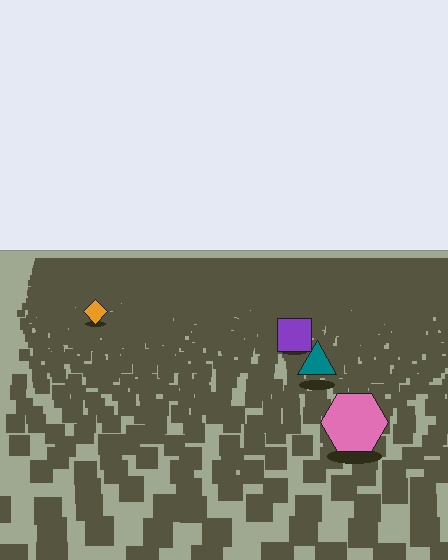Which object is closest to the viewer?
The pink hexagon is closest. The texture marks near it are larger and more spread out.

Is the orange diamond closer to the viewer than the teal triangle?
No. The teal triangle is closer — you can tell from the texture gradient: the ground texture is coarser near it.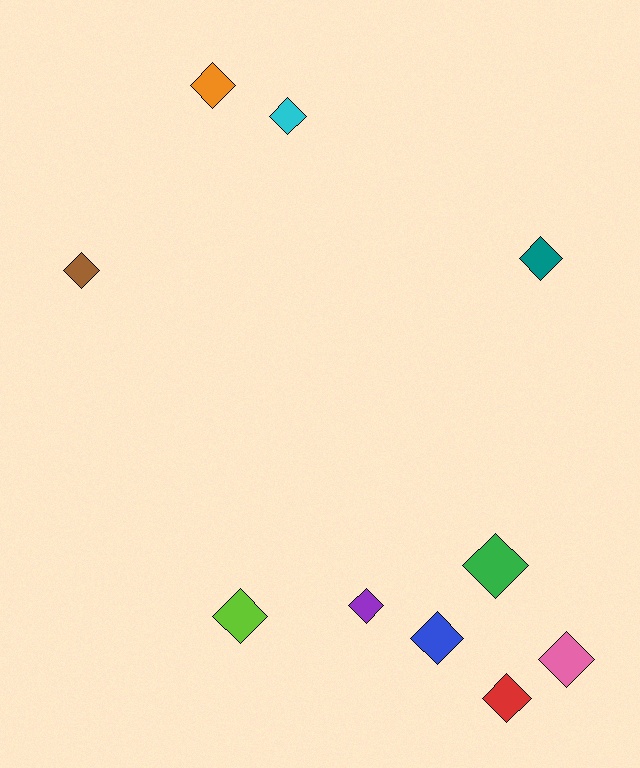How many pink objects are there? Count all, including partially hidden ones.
There is 1 pink object.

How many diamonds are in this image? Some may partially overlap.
There are 10 diamonds.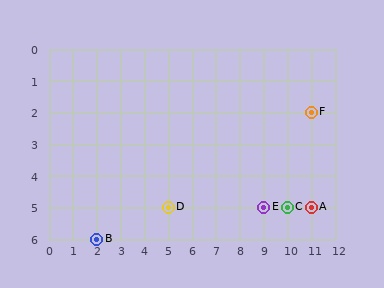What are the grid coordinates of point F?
Point F is at grid coordinates (11, 2).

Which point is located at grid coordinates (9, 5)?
Point E is at (9, 5).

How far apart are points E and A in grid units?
Points E and A are 2 columns apart.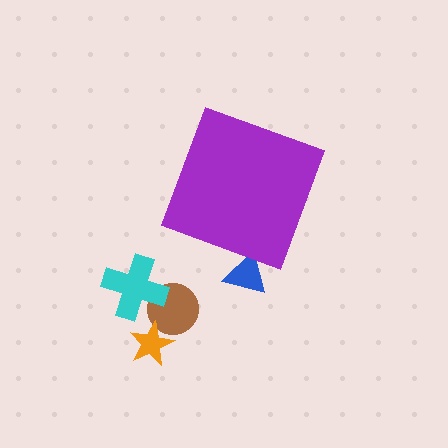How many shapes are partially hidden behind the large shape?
1 shape is partially hidden.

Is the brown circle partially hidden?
No, the brown circle is fully visible.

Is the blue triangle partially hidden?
Yes, the blue triangle is partially hidden behind the purple diamond.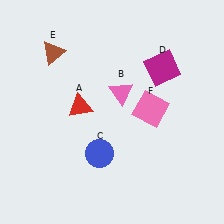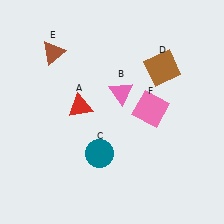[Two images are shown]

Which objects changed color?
C changed from blue to teal. D changed from magenta to brown.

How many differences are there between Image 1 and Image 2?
There are 2 differences between the two images.